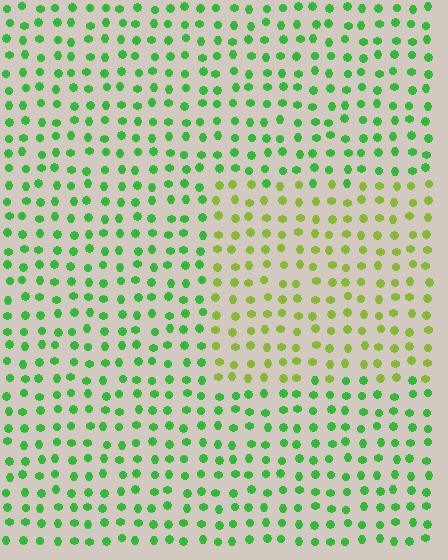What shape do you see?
I see a rectangle.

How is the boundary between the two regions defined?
The boundary is defined purely by a slight shift in hue (about 39 degrees). Spacing, size, and orientation are identical on both sides.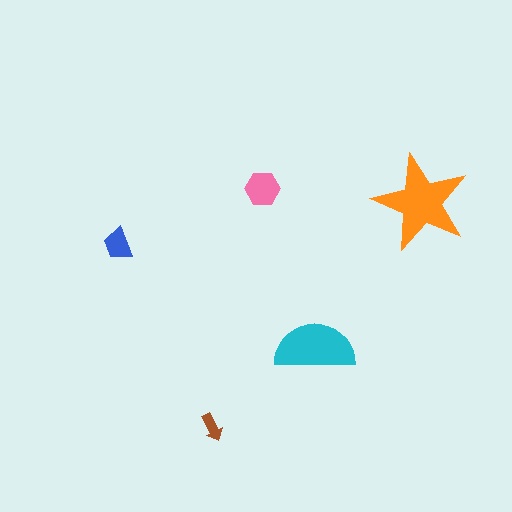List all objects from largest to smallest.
The orange star, the cyan semicircle, the pink hexagon, the blue trapezoid, the brown arrow.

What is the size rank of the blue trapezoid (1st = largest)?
4th.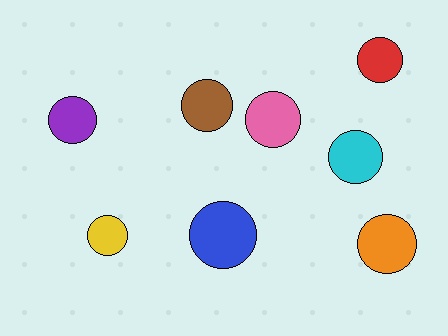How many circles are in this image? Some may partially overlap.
There are 8 circles.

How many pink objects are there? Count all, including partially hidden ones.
There is 1 pink object.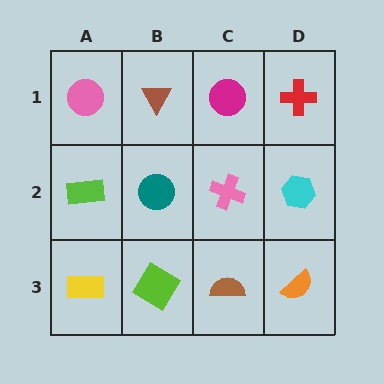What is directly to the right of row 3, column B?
A brown semicircle.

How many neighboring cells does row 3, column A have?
2.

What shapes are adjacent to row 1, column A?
A lime rectangle (row 2, column A), a brown triangle (row 1, column B).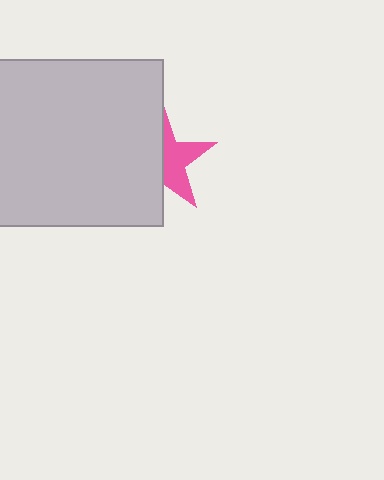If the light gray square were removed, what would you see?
You would see the complete pink star.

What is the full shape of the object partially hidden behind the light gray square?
The partially hidden object is a pink star.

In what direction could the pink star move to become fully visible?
The pink star could move right. That would shift it out from behind the light gray square entirely.